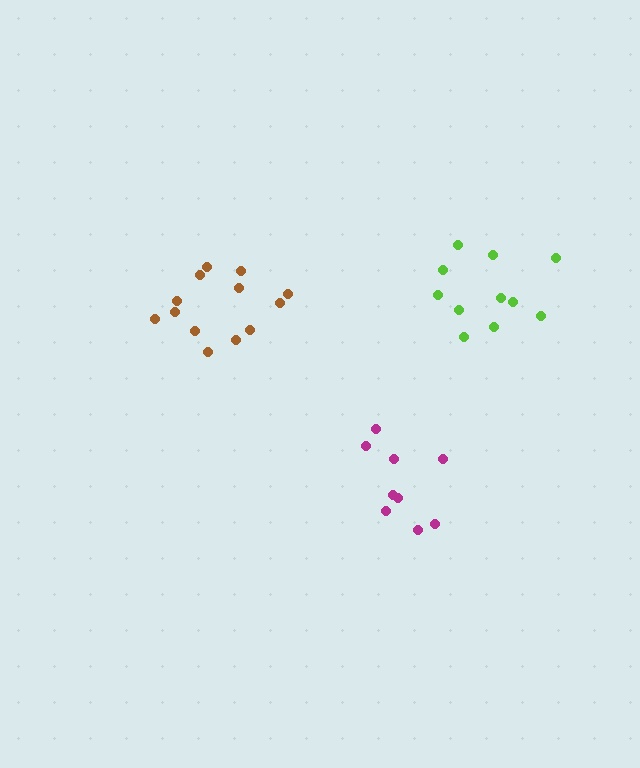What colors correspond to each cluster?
The clusters are colored: brown, magenta, lime.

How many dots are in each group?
Group 1: 13 dots, Group 2: 9 dots, Group 3: 11 dots (33 total).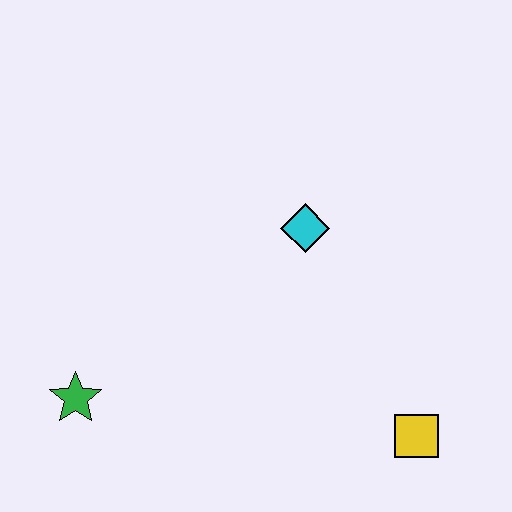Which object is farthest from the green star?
The yellow square is farthest from the green star.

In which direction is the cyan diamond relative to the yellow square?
The cyan diamond is above the yellow square.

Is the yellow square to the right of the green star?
Yes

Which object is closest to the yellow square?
The cyan diamond is closest to the yellow square.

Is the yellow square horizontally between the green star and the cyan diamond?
No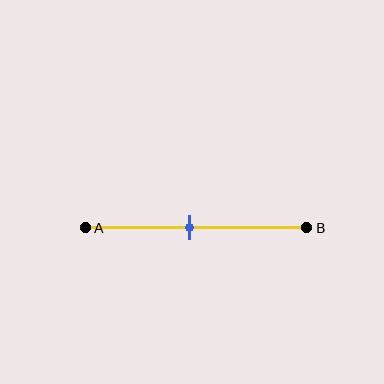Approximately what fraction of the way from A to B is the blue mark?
The blue mark is approximately 45% of the way from A to B.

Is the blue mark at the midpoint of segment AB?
Yes, the mark is approximately at the midpoint.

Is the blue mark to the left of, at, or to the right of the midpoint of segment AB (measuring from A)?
The blue mark is approximately at the midpoint of segment AB.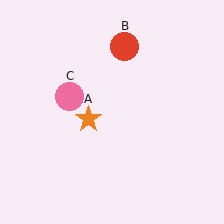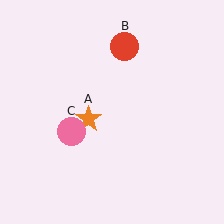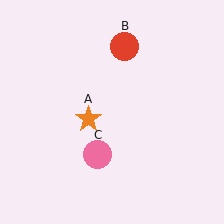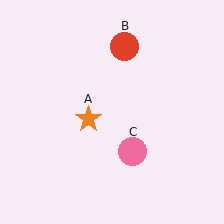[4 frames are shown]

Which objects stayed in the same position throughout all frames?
Orange star (object A) and red circle (object B) remained stationary.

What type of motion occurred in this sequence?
The pink circle (object C) rotated counterclockwise around the center of the scene.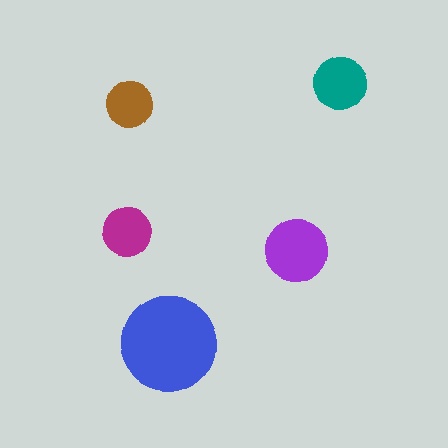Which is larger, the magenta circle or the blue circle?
The blue one.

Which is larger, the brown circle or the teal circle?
The teal one.